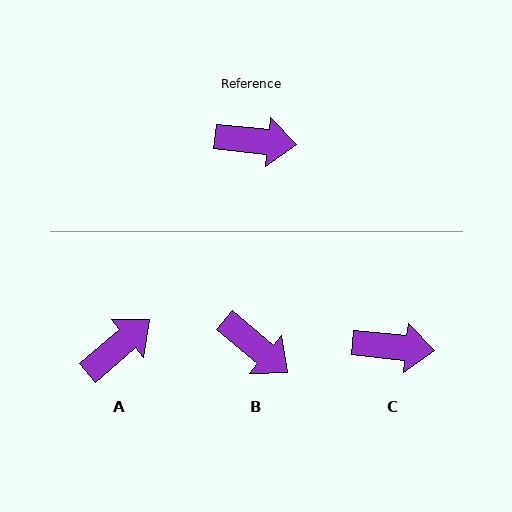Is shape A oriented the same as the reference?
No, it is off by about 47 degrees.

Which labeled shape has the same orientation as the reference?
C.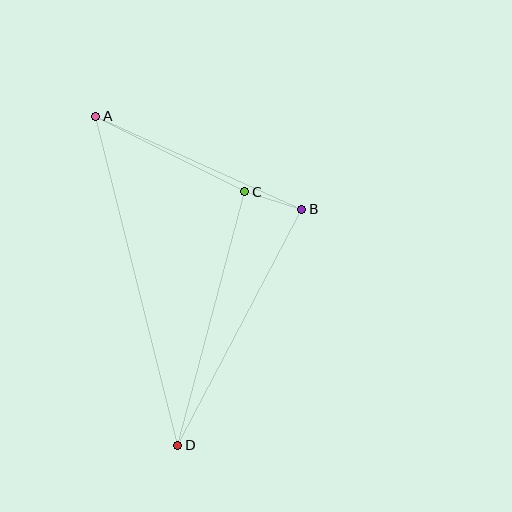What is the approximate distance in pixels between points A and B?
The distance between A and B is approximately 226 pixels.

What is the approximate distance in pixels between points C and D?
The distance between C and D is approximately 263 pixels.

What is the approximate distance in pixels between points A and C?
The distance between A and C is approximately 167 pixels.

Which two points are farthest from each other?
Points A and D are farthest from each other.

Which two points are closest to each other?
Points B and C are closest to each other.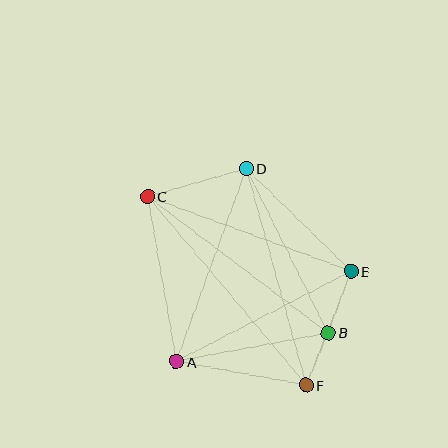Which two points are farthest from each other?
Points C and F are farthest from each other.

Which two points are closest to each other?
Points B and F are closest to each other.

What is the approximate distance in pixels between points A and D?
The distance between A and D is approximately 205 pixels.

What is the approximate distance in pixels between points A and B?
The distance between A and B is approximately 154 pixels.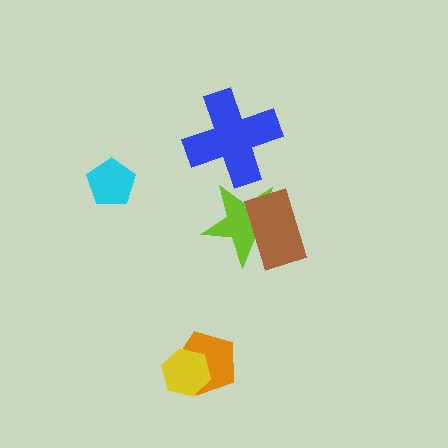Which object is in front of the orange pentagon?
The yellow hexagon is in front of the orange pentagon.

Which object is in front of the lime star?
The brown rectangle is in front of the lime star.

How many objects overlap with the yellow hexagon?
1 object overlaps with the yellow hexagon.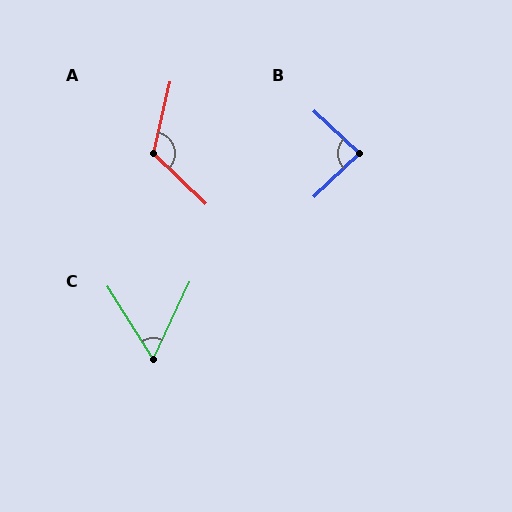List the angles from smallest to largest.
C (57°), B (87°), A (121°).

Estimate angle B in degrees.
Approximately 87 degrees.